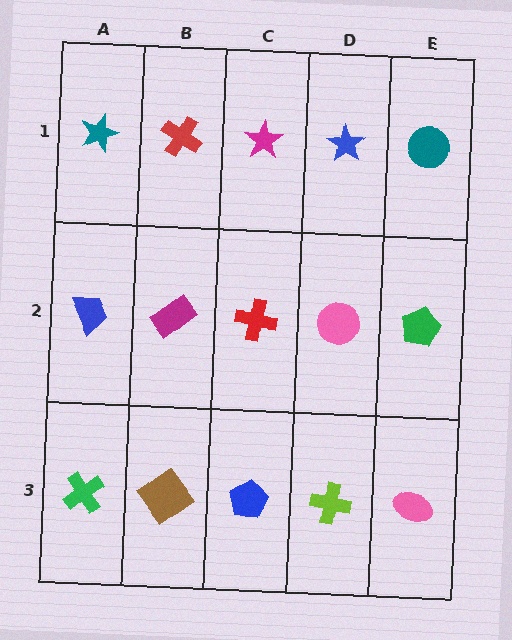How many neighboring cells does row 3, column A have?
2.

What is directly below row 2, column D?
A lime cross.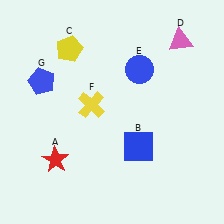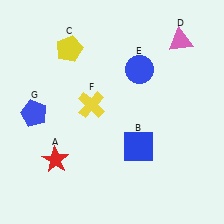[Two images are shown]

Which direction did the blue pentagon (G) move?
The blue pentagon (G) moved down.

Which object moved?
The blue pentagon (G) moved down.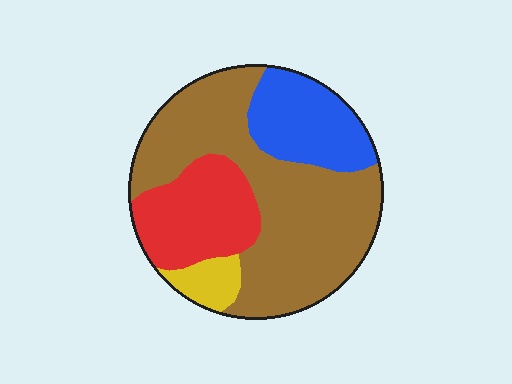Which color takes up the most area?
Brown, at roughly 55%.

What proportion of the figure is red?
Red covers around 20% of the figure.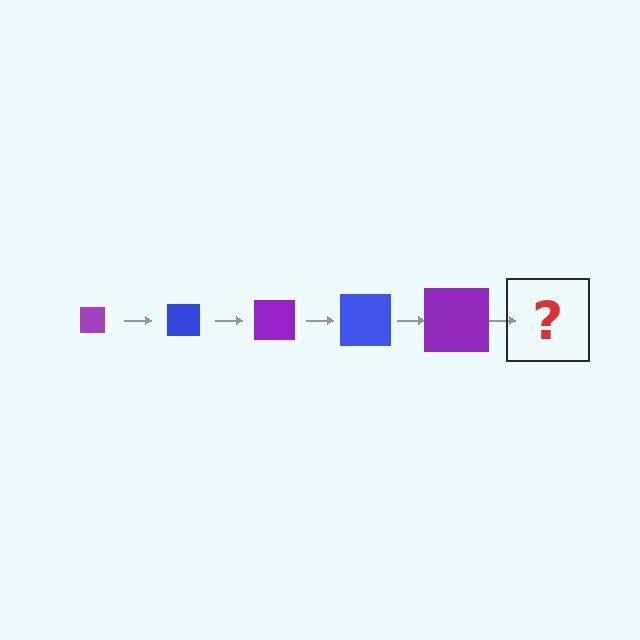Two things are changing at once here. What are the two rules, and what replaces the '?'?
The two rules are that the square grows larger each step and the color cycles through purple and blue. The '?' should be a blue square, larger than the previous one.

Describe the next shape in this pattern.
It should be a blue square, larger than the previous one.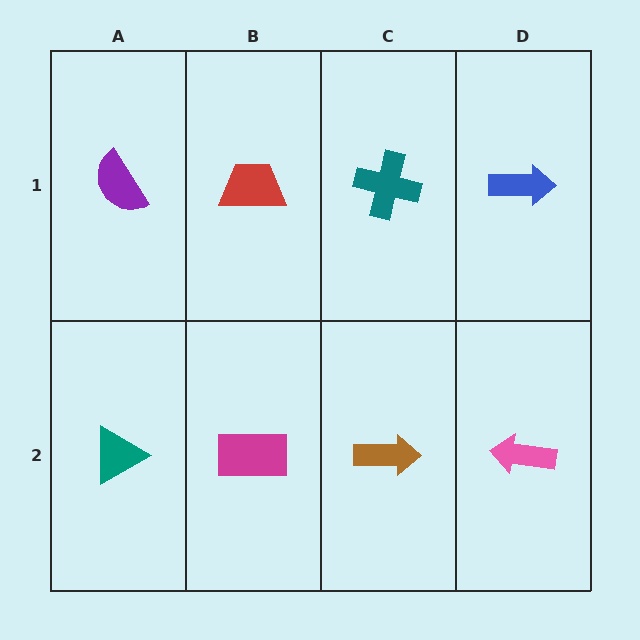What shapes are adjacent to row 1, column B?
A magenta rectangle (row 2, column B), a purple semicircle (row 1, column A), a teal cross (row 1, column C).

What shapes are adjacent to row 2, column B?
A red trapezoid (row 1, column B), a teal triangle (row 2, column A), a brown arrow (row 2, column C).